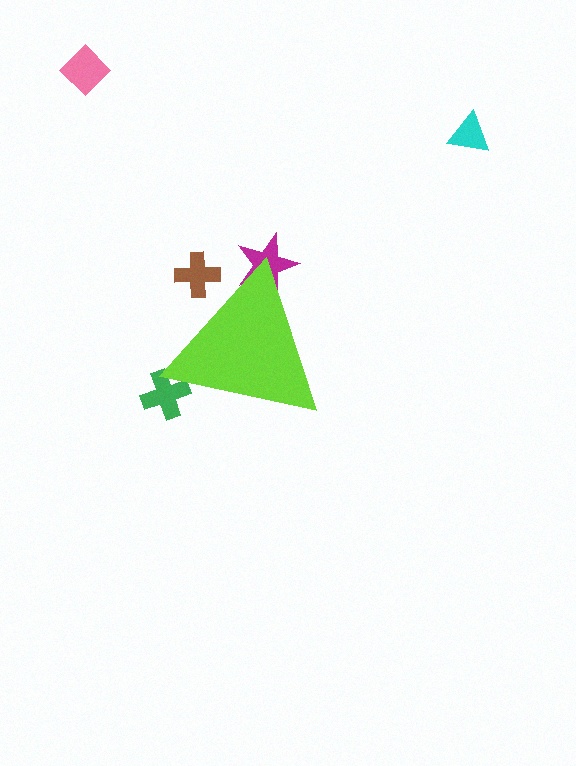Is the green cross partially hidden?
Yes, the green cross is partially hidden behind the lime triangle.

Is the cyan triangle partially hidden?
No, the cyan triangle is fully visible.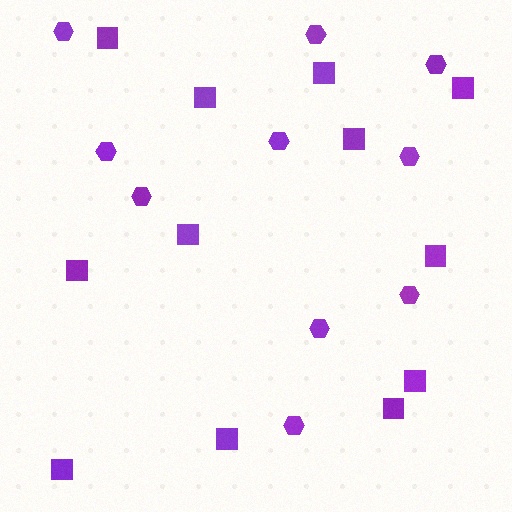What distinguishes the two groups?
There are 2 groups: one group of squares (12) and one group of hexagons (10).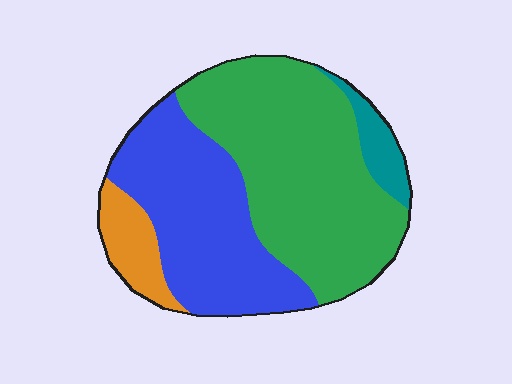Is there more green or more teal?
Green.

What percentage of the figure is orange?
Orange covers 9% of the figure.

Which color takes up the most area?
Green, at roughly 50%.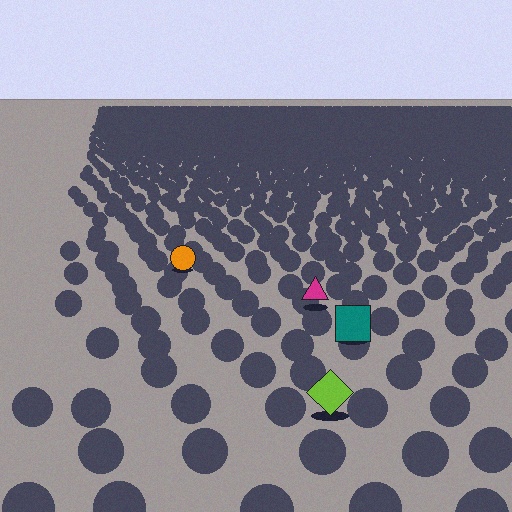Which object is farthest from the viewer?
The orange circle is farthest from the viewer. It appears smaller and the ground texture around it is denser.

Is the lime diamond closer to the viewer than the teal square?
Yes. The lime diamond is closer — you can tell from the texture gradient: the ground texture is coarser near it.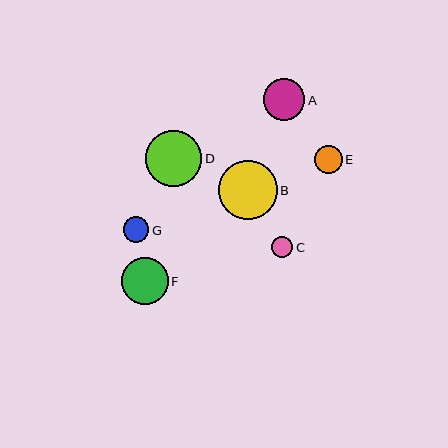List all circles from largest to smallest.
From largest to smallest: B, D, F, A, E, G, C.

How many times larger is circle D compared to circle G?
Circle D is approximately 2.2 times the size of circle G.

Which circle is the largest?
Circle B is the largest with a size of approximately 58 pixels.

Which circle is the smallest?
Circle C is the smallest with a size of approximately 21 pixels.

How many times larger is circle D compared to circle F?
Circle D is approximately 1.2 times the size of circle F.